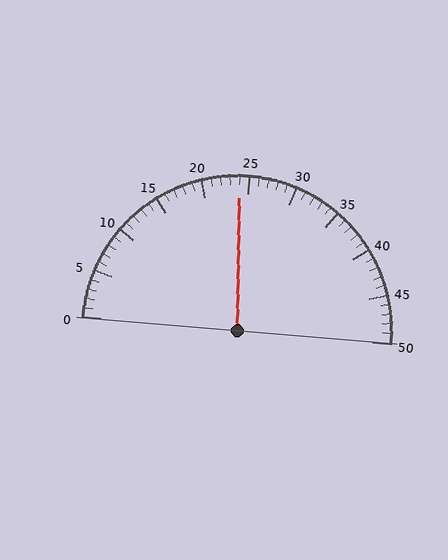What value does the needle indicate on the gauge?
The needle indicates approximately 24.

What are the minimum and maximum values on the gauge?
The gauge ranges from 0 to 50.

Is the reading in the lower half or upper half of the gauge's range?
The reading is in the lower half of the range (0 to 50).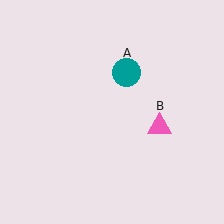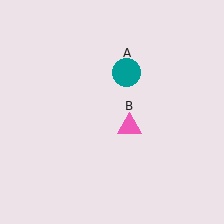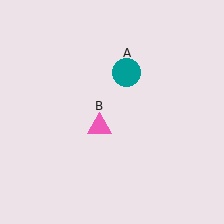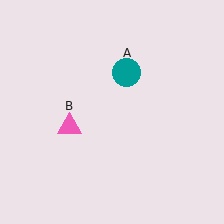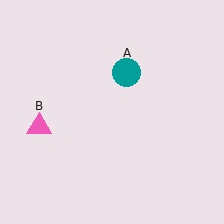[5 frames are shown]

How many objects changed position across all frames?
1 object changed position: pink triangle (object B).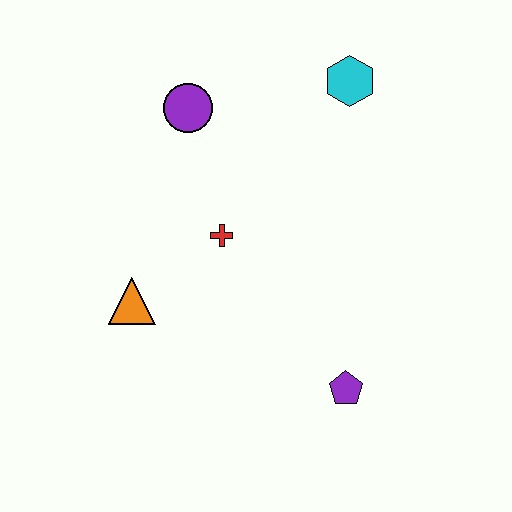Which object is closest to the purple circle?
The red cross is closest to the purple circle.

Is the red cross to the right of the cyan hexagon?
No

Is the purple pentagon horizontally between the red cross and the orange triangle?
No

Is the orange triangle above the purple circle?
No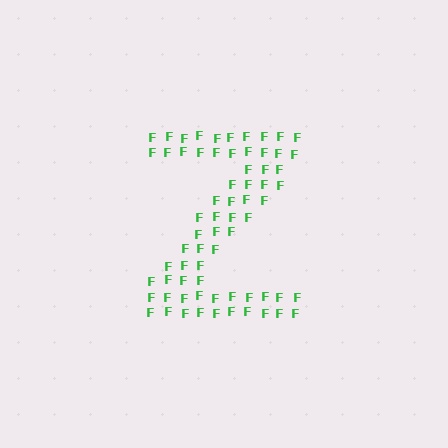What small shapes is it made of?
It is made of small letter F's.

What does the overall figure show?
The overall figure shows the letter Z.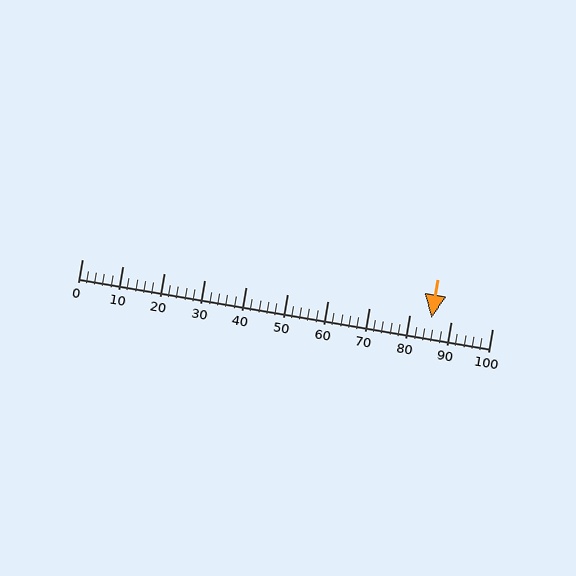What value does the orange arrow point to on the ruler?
The orange arrow points to approximately 85.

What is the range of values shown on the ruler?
The ruler shows values from 0 to 100.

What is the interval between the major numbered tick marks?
The major tick marks are spaced 10 units apart.